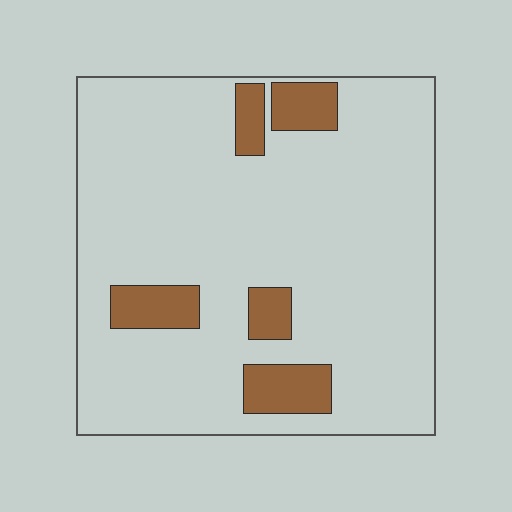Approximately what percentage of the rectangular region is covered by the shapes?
Approximately 15%.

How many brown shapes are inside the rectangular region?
5.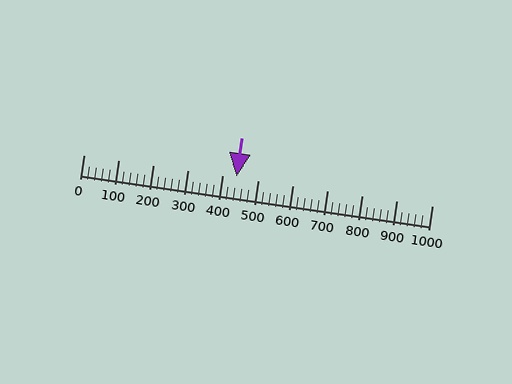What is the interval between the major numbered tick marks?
The major tick marks are spaced 100 units apart.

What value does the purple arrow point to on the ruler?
The purple arrow points to approximately 440.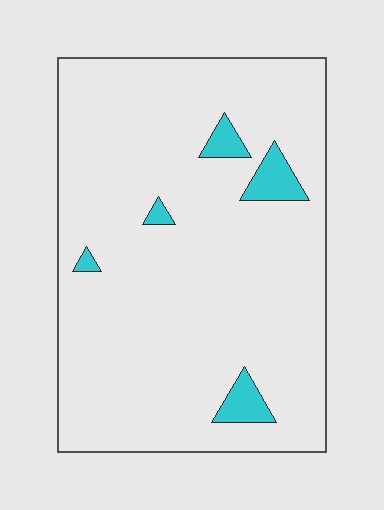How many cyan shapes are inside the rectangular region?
5.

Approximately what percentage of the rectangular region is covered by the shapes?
Approximately 5%.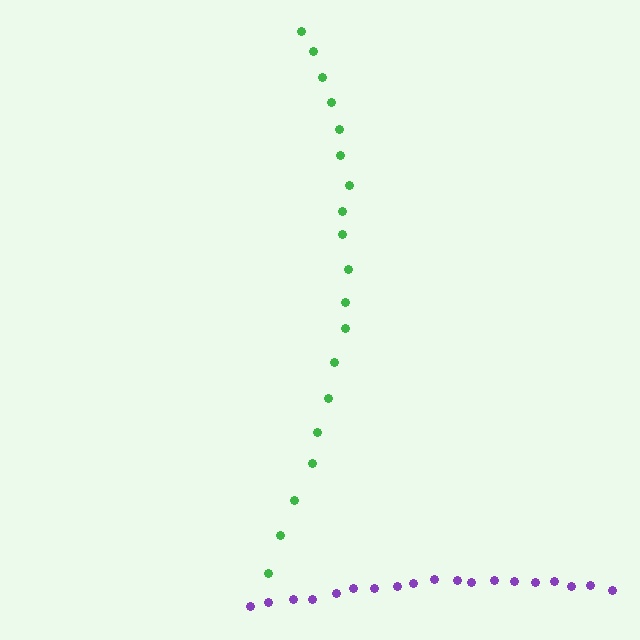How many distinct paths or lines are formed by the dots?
There are 2 distinct paths.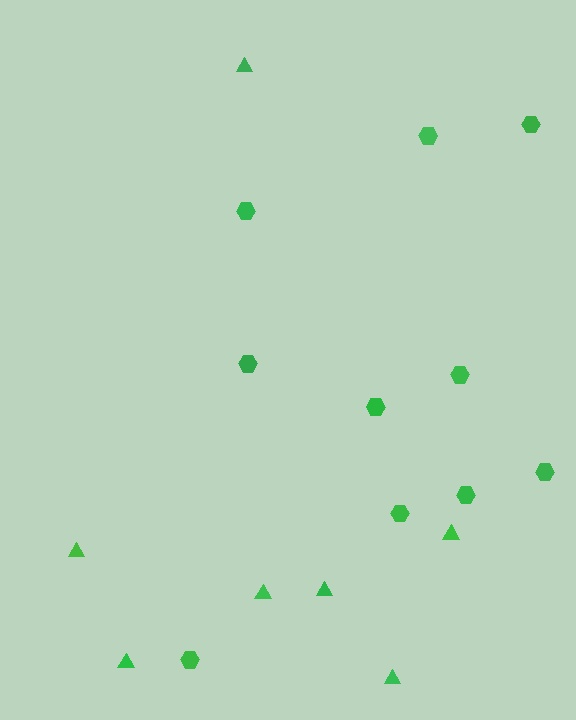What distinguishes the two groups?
There are 2 groups: one group of hexagons (10) and one group of triangles (7).